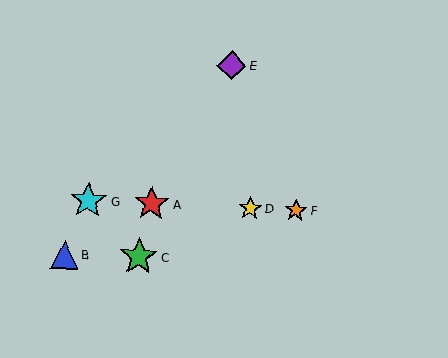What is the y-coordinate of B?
Object B is at y≈255.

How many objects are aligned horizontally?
4 objects (A, D, F, G) are aligned horizontally.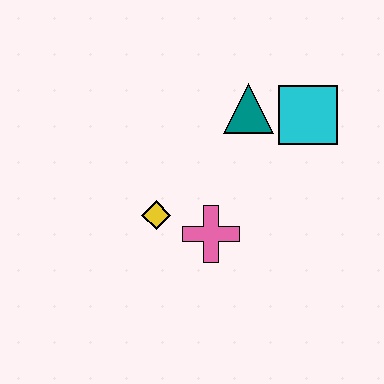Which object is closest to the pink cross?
The yellow diamond is closest to the pink cross.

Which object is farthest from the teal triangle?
The yellow diamond is farthest from the teal triangle.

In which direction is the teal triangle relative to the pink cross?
The teal triangle is above the pink cross.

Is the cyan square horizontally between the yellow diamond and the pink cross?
No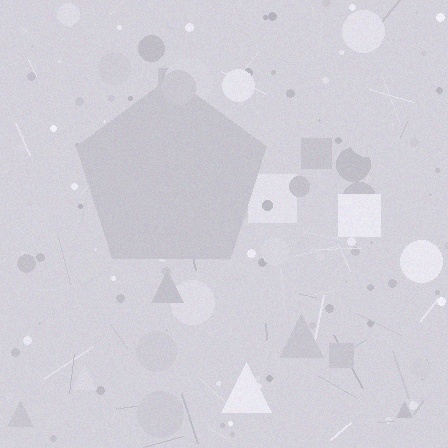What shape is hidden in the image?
A pentagon is hidden in the image.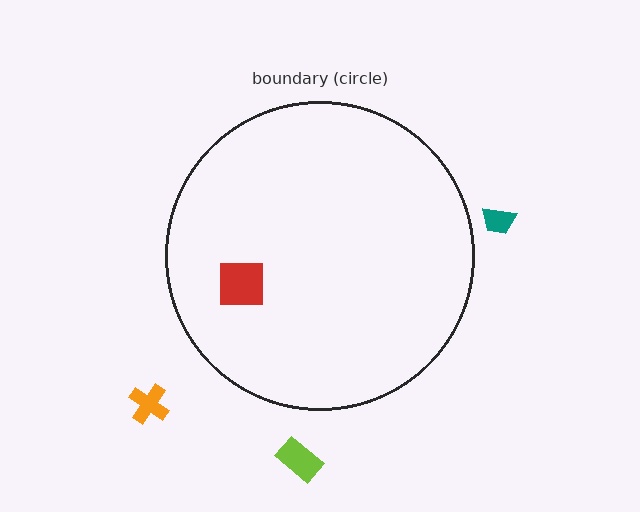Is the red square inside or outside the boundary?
Inside.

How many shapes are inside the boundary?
1 inside, 3 outside.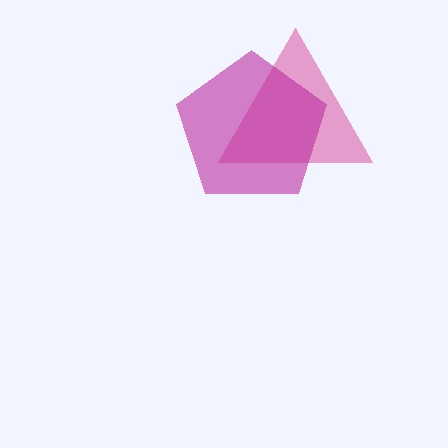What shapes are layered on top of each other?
The layered shapes are: a pink triangle, a magenta pentagon.